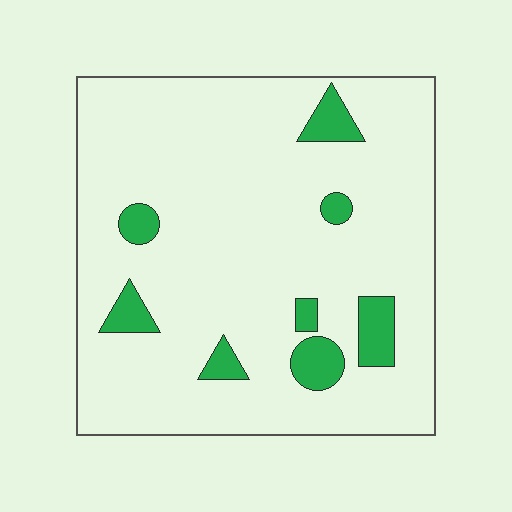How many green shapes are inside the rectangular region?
8.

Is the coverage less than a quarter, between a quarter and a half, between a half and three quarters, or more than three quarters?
Less than a quarter.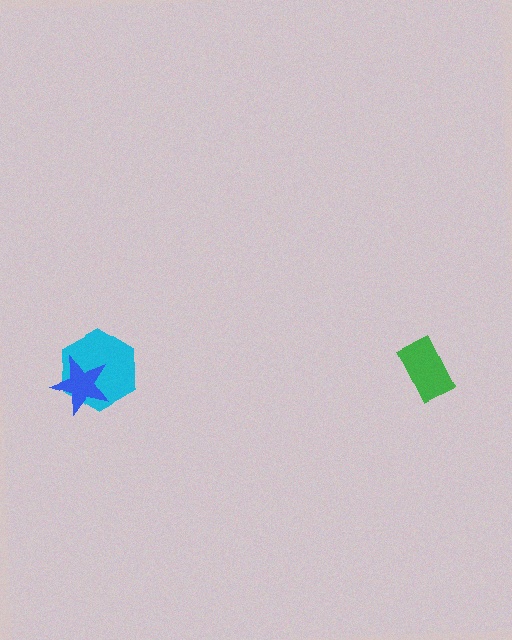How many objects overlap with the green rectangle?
0 objects overlap with the green rectangle.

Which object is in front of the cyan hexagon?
The blue star is in front of the cyan hexagon.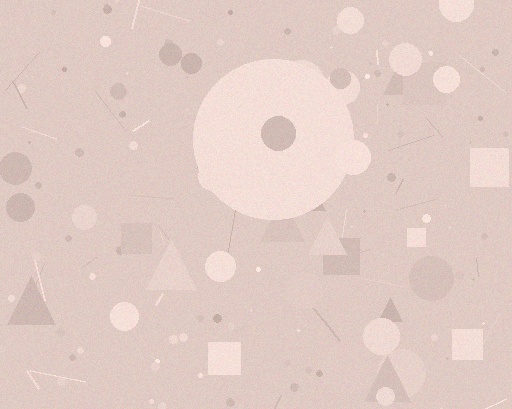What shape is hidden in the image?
A circle is hidden in the image.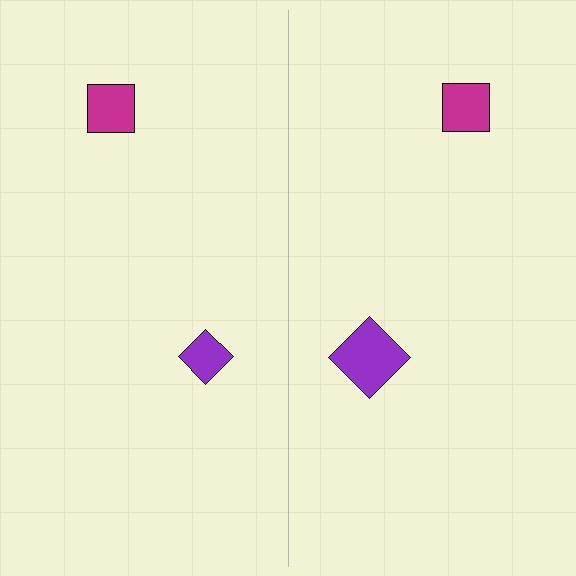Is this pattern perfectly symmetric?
No, the pattern is not perfectly symmetric. The purple diamond on the right side has a different size than its mirror counterpart.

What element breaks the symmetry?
The purple diamond on the right side has a different size than its mirror counterpart.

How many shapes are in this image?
There are 4 shapes in this image.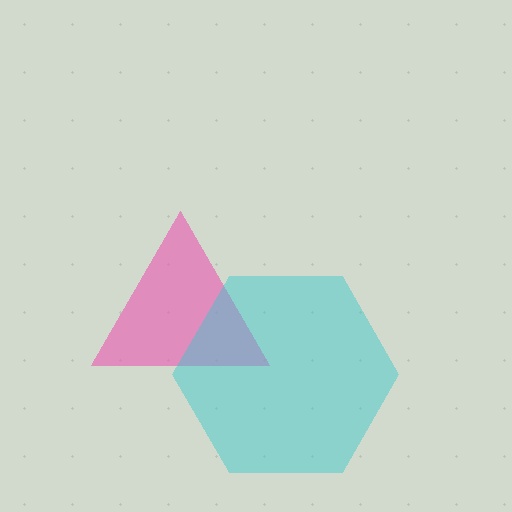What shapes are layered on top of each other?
The layered shapes are: a pink triangle, a cyan hexagon.